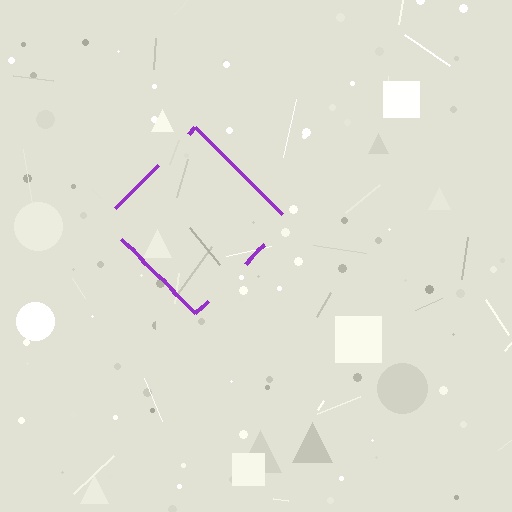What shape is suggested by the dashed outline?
The dashed outline suggests a diamond.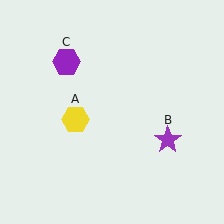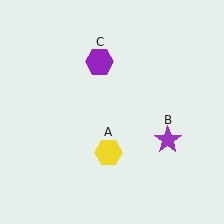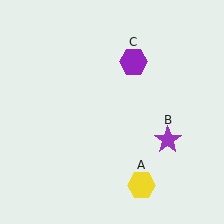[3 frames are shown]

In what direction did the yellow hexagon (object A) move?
The yellow hexagon (object A) moved down and to the right.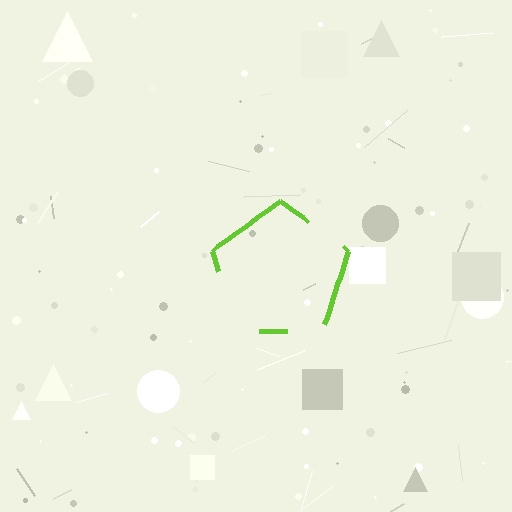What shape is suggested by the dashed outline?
The dashed outline suggests a pentagon.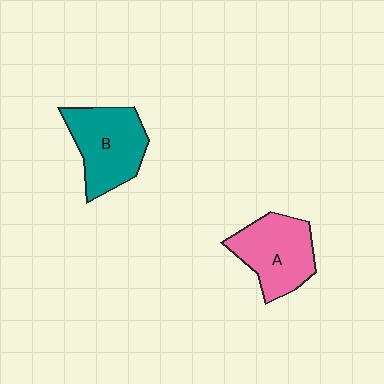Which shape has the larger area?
Shape B (teal).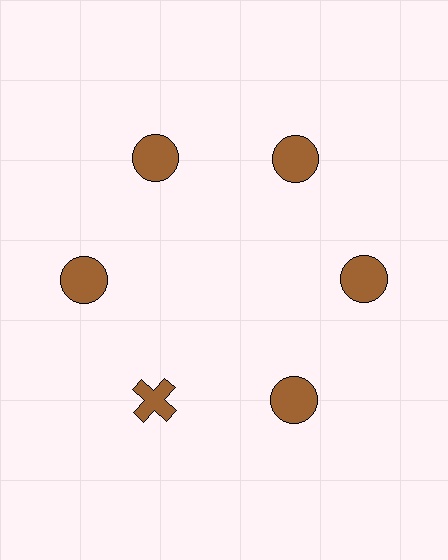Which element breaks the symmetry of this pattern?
The brown cross at roughly the 7 o'clock position breaks the symmetry. All other shapes are brown circles.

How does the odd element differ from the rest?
It has a different shape: cross instead of circle.